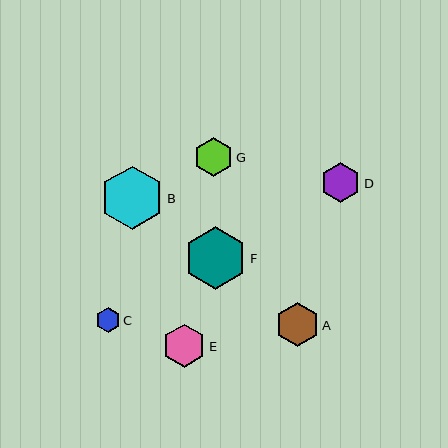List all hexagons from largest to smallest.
From largest to smallest: F, B, A, E, D, G, C.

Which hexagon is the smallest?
Hexagon C is the smallest with a size of approximately 25 pixels.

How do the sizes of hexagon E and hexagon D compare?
Hexagon E and hexagon D are approximately the same size.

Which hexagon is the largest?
Hexagon F is the largest with a size of approximately 63 pixels.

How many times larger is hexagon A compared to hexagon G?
Hexagon A is approximately 1.1 times the size of hexagon G.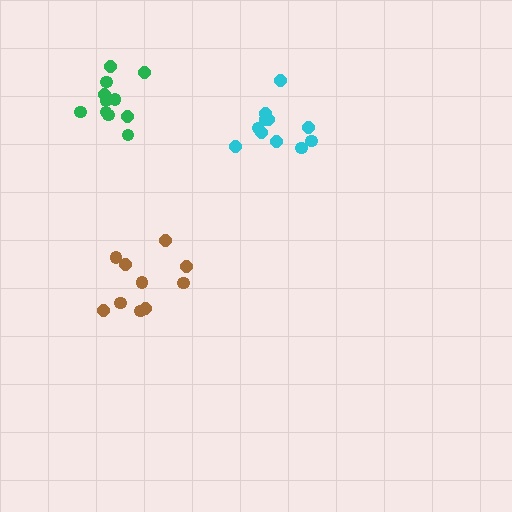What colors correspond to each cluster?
The clusters are colored: cyan, green, brown.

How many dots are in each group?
Group 1: 11 dots, Group 2: 11 dots, Group 3: 10 dots (32 total).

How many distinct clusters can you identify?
There are 3 distinct clusters.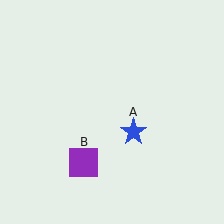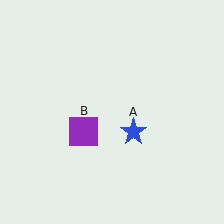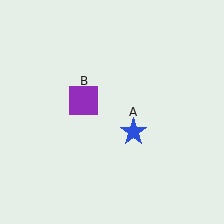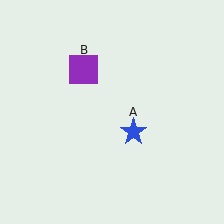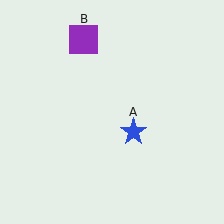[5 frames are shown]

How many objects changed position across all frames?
1 object changed position: purple square (object B).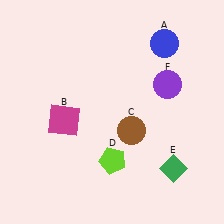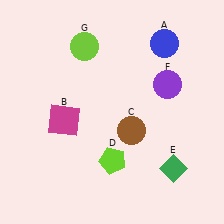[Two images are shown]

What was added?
A lime circle (G) was added in Image 2.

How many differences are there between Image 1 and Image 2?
There is 1 difference between the two images.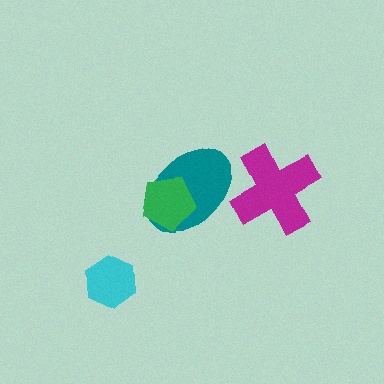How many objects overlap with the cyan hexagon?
0 objects overlap with the cyan hexagon.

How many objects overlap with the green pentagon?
1 object overlaps with the green pentagon.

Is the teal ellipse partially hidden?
Yes, it is partially covered by another shape.